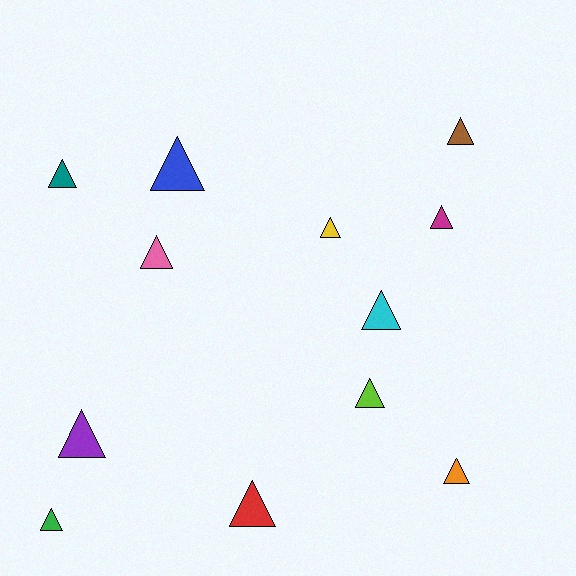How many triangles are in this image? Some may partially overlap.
There are 12 triangles.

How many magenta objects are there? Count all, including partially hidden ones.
There is 1 magenta object.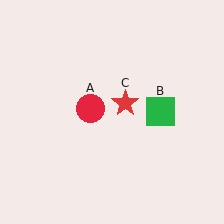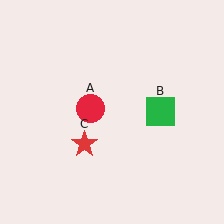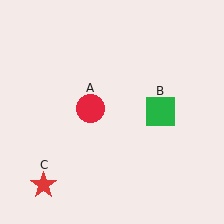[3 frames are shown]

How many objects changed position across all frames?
1 object changed position: red star (object C).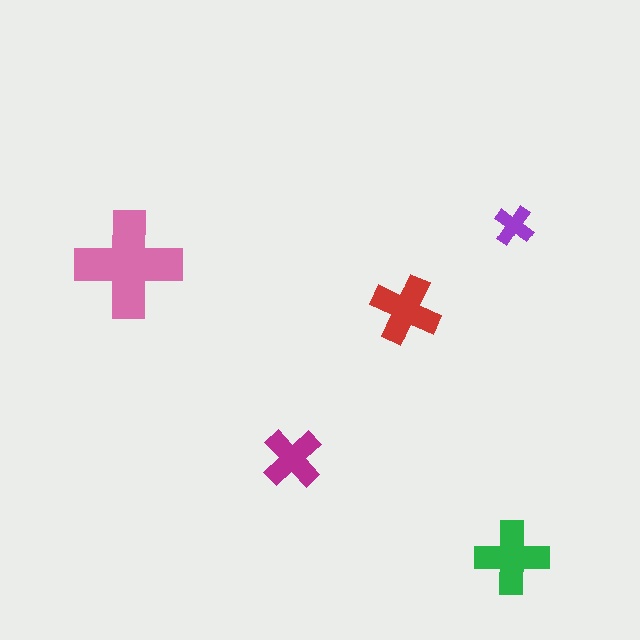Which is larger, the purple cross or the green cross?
The green one.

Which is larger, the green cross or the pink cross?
The pink one.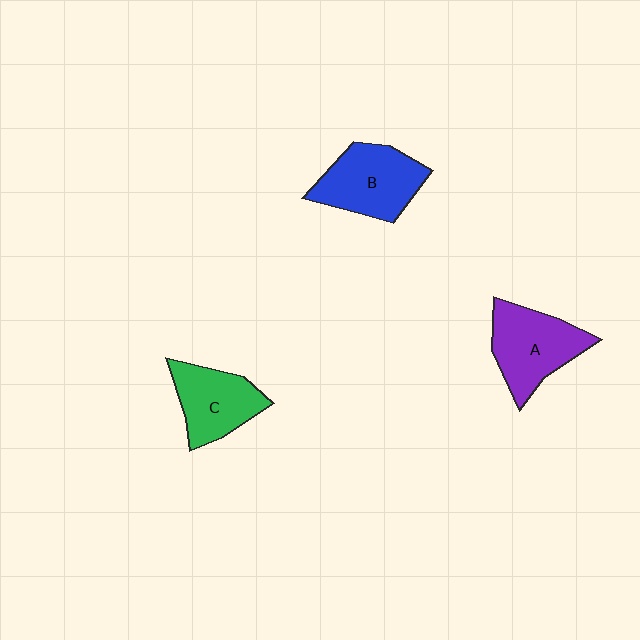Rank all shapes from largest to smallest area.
From largest to smallest: B (blue), A (purple), C (green).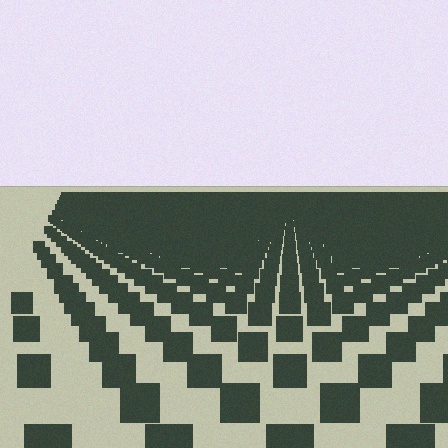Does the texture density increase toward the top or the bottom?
Density increases toward the top.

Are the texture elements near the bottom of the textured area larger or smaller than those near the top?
Larger. Near the bottom, elements are closer to the viewer and appear at a bigger on-screen size.